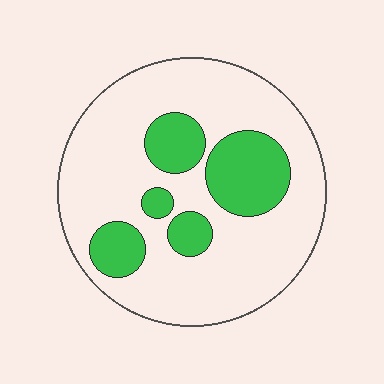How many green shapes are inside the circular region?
5.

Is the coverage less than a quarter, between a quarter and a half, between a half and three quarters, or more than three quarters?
Less than a quarter.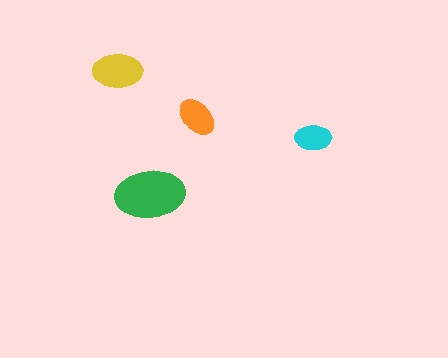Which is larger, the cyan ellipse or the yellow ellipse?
The yellow one.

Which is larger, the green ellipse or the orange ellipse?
The green one.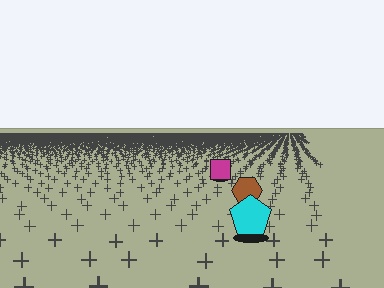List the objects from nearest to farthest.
From nearest to farthest: the cyan pentagon, the brown hexagon, the magenta square.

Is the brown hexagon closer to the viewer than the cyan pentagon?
No. The cyan pentagon is closer — you can tell from the texture gradient: the ground texture is coarser near it.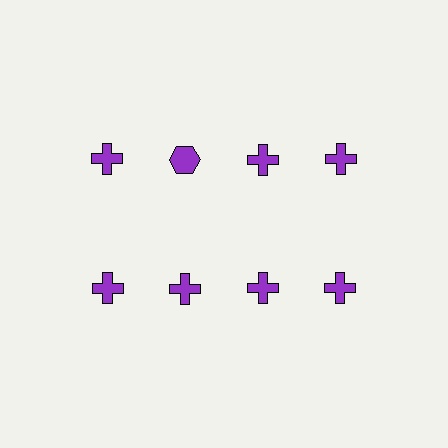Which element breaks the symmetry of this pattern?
The purple hexagon in the top row, second from left column breaks the symmetry. All other shapes are purple crosses.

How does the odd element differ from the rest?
It has a different shape: hexagon instead of cross.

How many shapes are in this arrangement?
There are 8 shapes arranged in a grid pattern.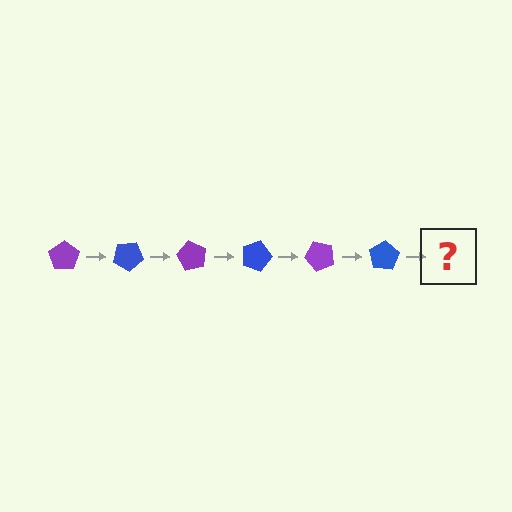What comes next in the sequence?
The next element should be a purple pentagon, rotated 180 degrees from the start.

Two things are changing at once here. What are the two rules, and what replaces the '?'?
The two rules are that it rotates 30 degrees each step and the color cycles through purple and blue. The '?' should be a purple pentagon, rotated 180 degrees from the start.